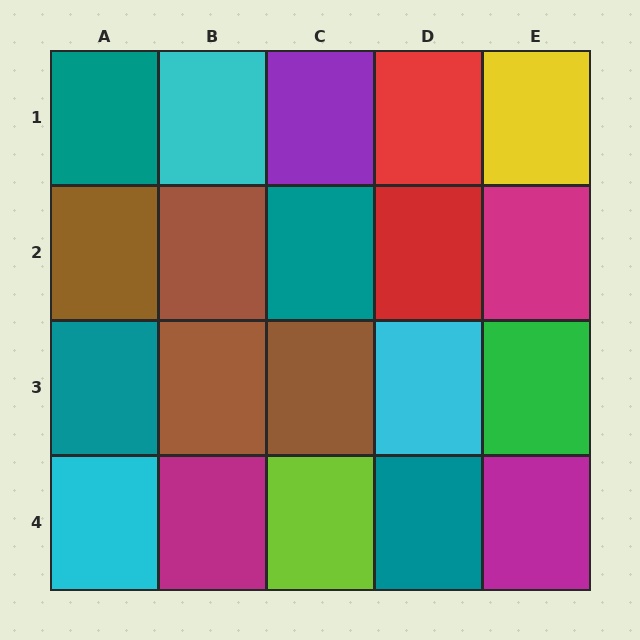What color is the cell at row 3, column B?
Brown.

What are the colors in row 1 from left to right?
Teal, cyan, purple, red, yellow.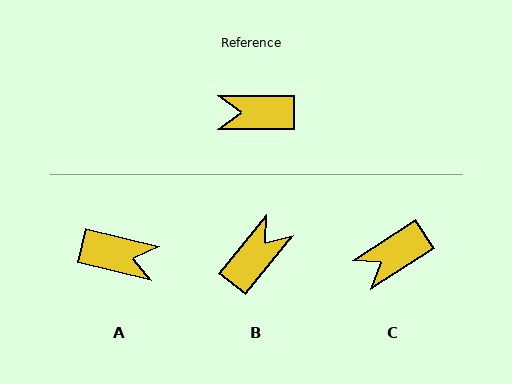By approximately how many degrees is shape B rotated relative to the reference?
Approximately 129 degrees clockwise.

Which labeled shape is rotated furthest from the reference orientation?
A, about 167 degrees away.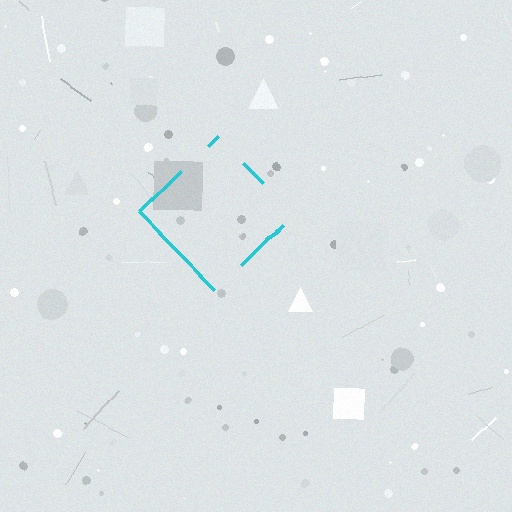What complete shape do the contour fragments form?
The contour fragments form a diamond.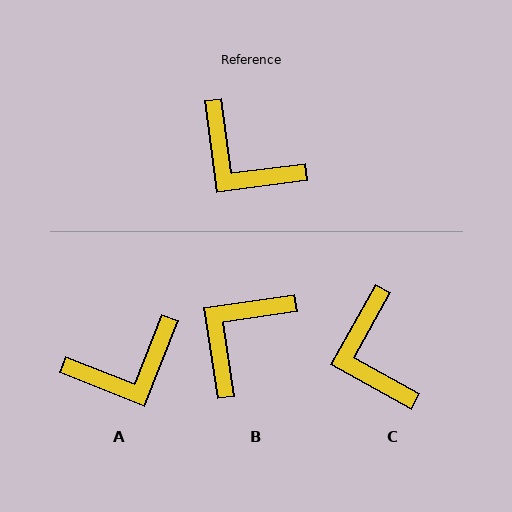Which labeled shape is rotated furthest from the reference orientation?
B, about 89 degrees away.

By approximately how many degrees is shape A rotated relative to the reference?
Approximately 61 degrees counter-clockwise.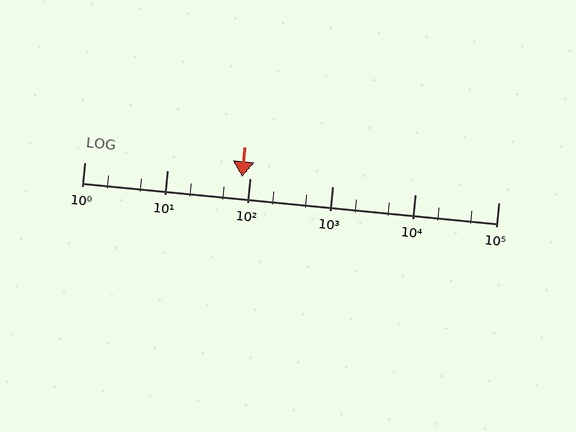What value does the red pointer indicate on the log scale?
The pointer indicates approximately 80.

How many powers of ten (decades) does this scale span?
The scale spans 5 decades, from 1 to 100000.